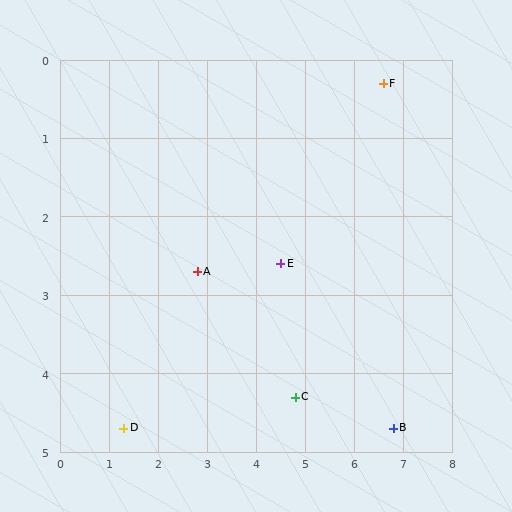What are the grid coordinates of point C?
Point C is at approximately (4.8, 4.3).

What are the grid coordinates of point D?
Point D is at approximately (1.3, 4.7).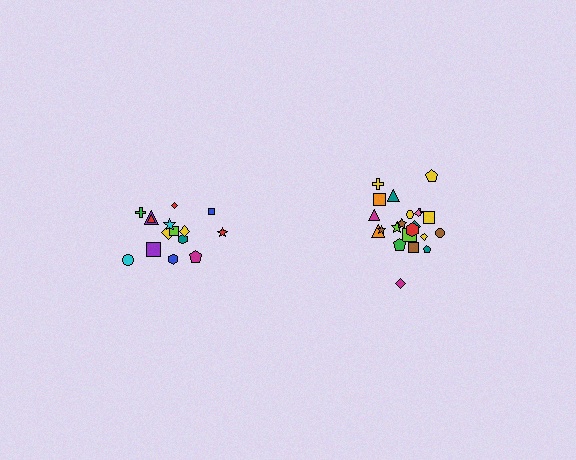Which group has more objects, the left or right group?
The right group.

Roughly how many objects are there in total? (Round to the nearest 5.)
Roughly 35 objects in total.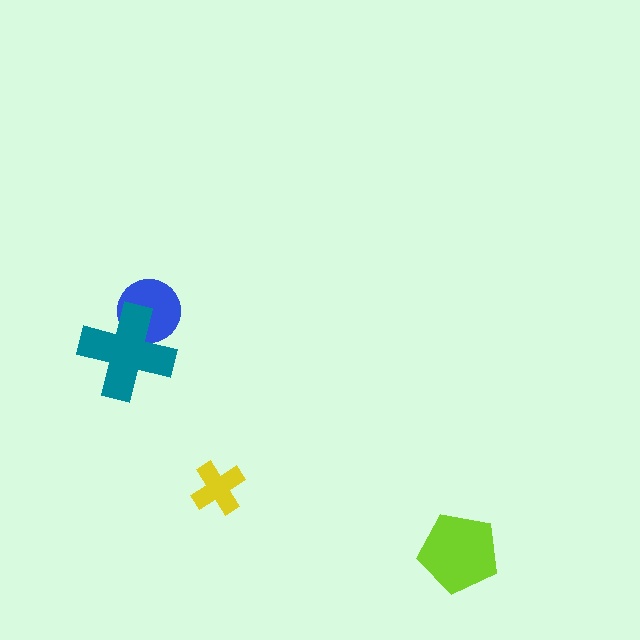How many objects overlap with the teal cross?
1 object overlaps with the teal cross.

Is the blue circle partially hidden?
Yes, it is partially covered by another shape.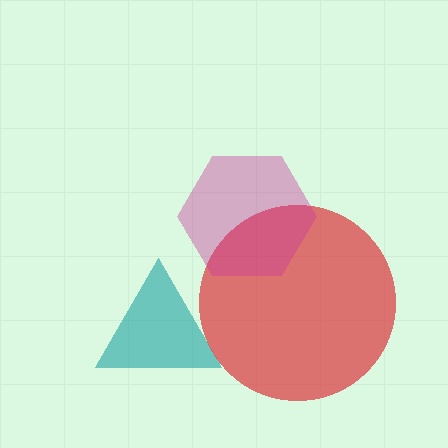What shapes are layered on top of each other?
The layered shapes are: a teal triangle, a red circle, a magenta hexagon.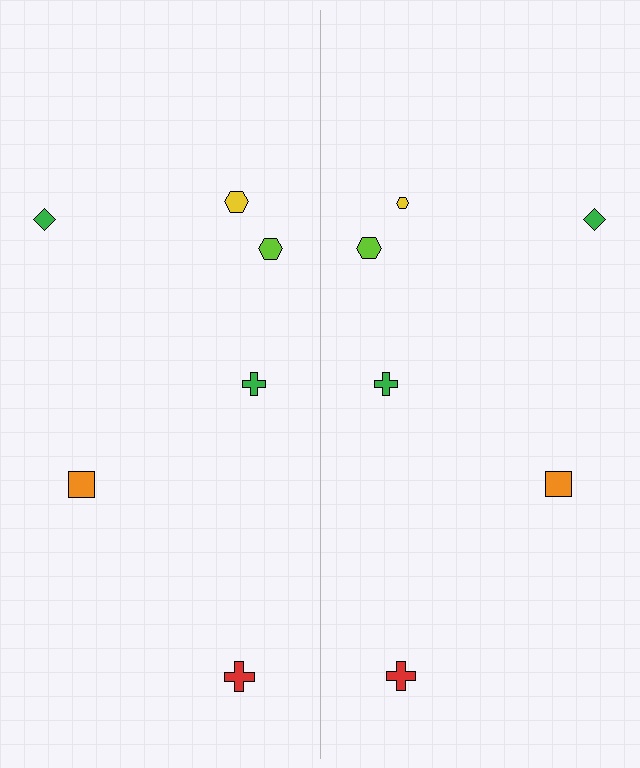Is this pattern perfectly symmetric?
No, the pattern is not perfectly symmetric. The yellow hexagon on the right side has a different size than its mirror counterpart.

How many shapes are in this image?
There are 12 shapes in this image.